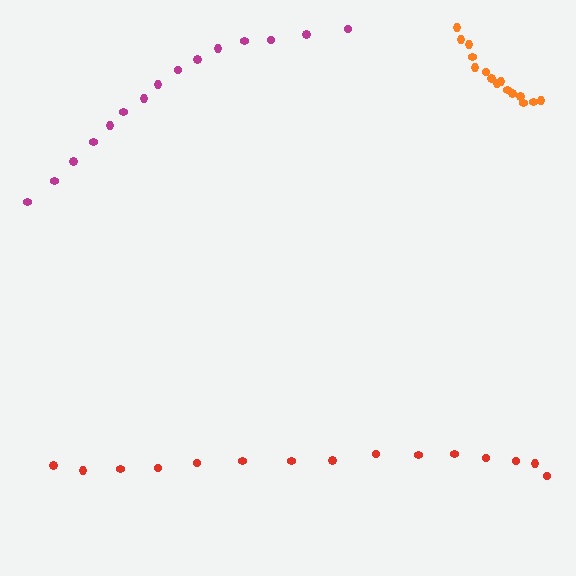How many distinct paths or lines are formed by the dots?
There are 3 distinct paths.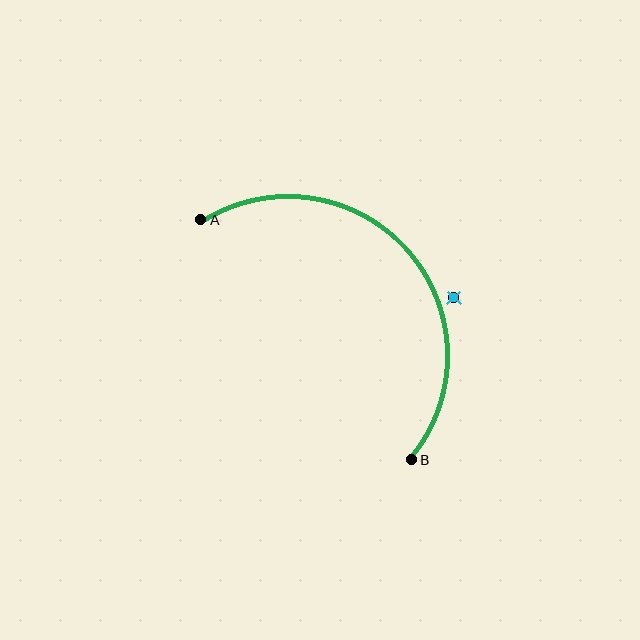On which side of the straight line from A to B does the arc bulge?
The arc bulges above and to the right of the straight line connecting A and B.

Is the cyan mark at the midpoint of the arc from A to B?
No — the cyan mark does not lie on the arc at all. It sits slightly outside the curve.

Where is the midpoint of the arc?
The arc midpoint is the point on the curve farthest from the straight line joining A and B. It sits above and to the right of that line.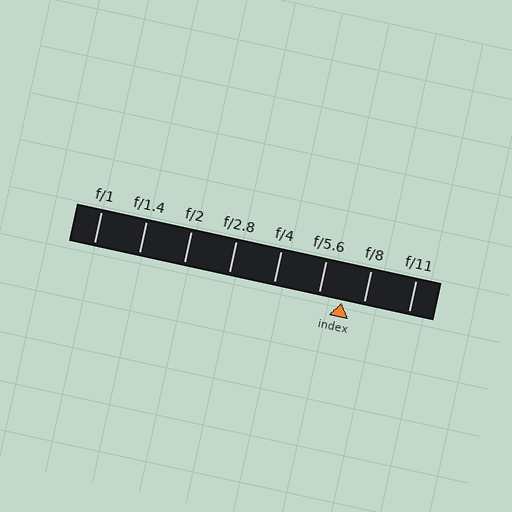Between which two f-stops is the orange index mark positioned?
The index mark is between f/5.6 and f/8.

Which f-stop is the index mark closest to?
The index mark is closest to f/8.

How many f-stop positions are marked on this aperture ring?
There are 8 f-stop positions marked.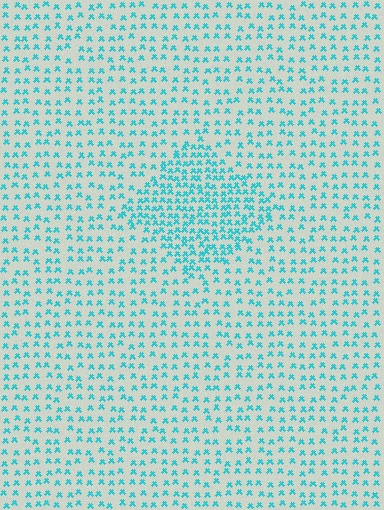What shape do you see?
I see a diamond.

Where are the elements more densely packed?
The elements are more densely packed inside the diamond boundary.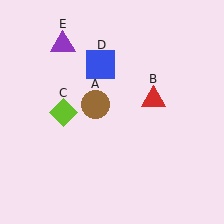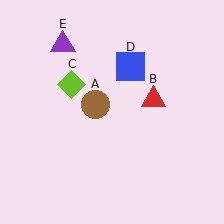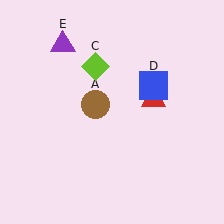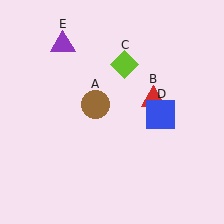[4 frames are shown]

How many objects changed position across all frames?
2 objects changed position: lime diamond (object C), blue square (object D).